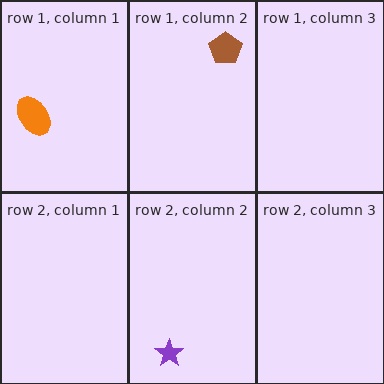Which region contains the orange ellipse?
The row 1, column 1 region.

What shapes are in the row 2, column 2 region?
The purple star.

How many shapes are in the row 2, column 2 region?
1.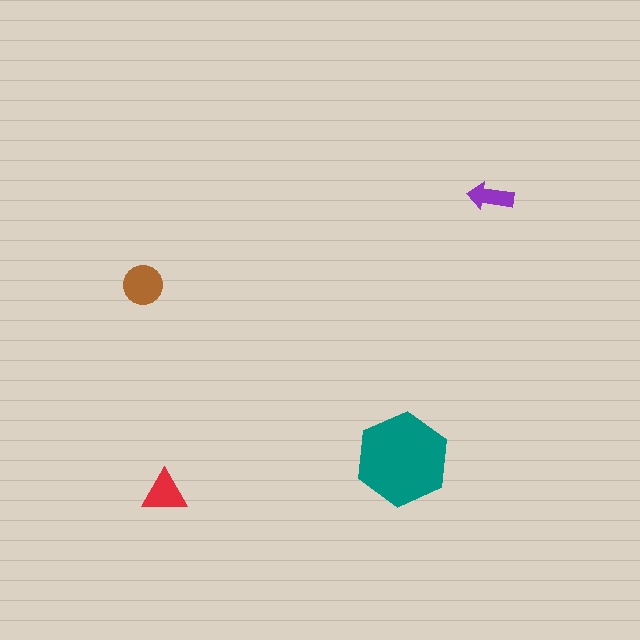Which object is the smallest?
The purple arrow.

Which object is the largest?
The teal hexagon.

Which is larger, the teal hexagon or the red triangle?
The teal hexagon.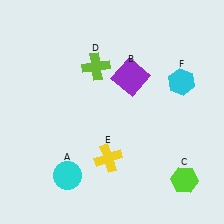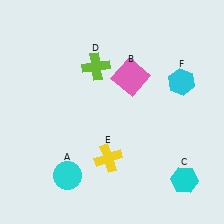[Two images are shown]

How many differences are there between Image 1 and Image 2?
There are 2 differences between the two images.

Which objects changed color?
B changed from purple to pink. C changed from lime to cyan.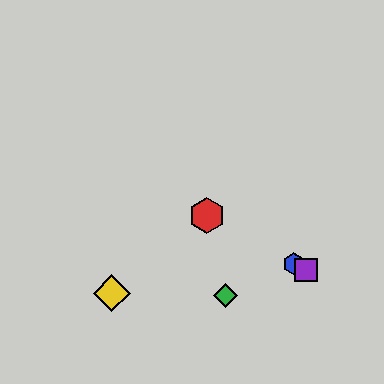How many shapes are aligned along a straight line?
3 shapes (the red hexagon, the blue hexagon, the purple square) are aligned along a straight line.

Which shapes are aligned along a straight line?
The red hexagon, the blue hexagon, the purple square are aligned along a straight line.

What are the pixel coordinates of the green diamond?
The green diamond is at (226, 295).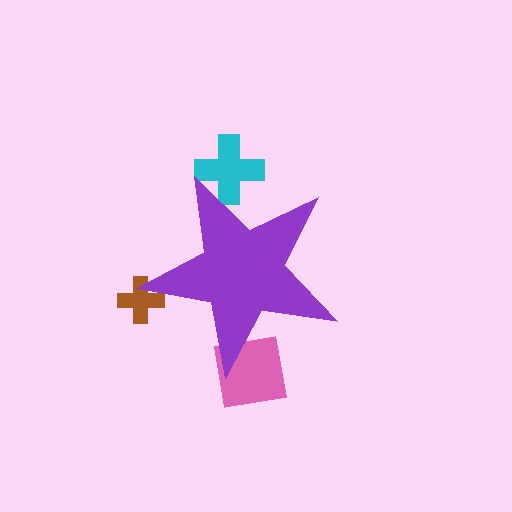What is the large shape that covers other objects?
A purple star.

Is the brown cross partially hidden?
Yes, the brown cross is partially hidden behind the purple star.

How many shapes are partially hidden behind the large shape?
3 shapes are partially hidden.